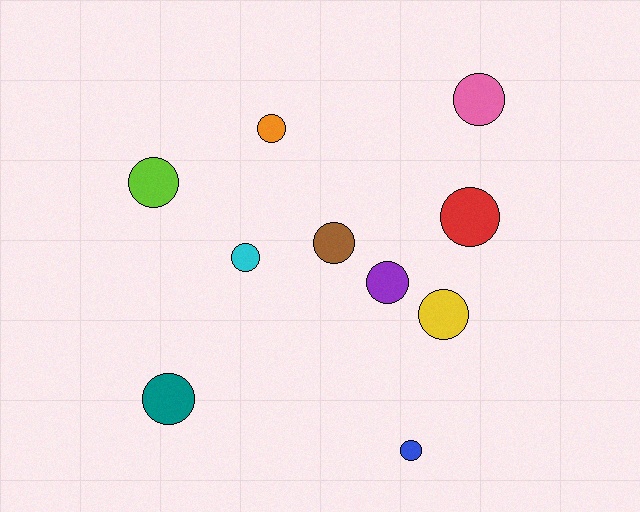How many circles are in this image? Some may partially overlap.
There are 10 circles.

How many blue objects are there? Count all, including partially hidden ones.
There is 1 blue object.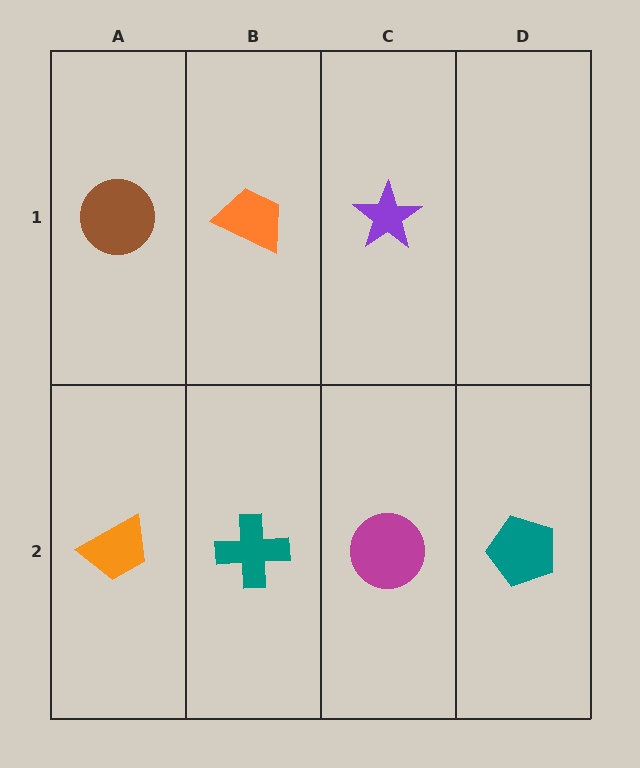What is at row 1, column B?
An orange trapezoid.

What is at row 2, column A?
An orange trapezoid.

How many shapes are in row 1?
3 shapes.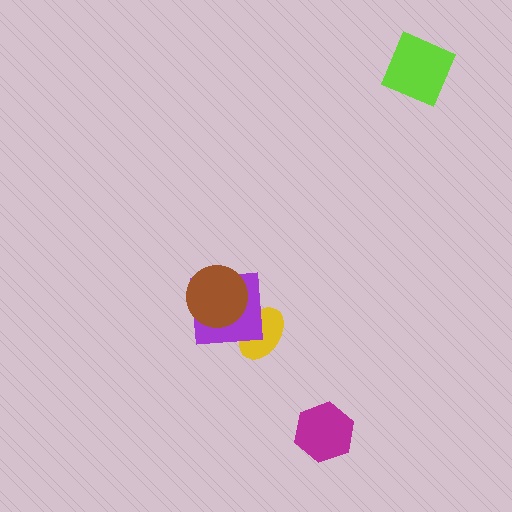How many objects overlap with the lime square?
0 objects overlap with the lime square.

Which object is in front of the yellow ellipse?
The purple square is in front of the yellow ellipse.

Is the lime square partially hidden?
No, no other shape covers it.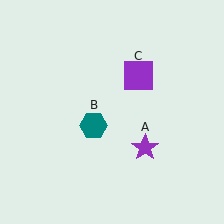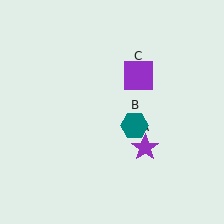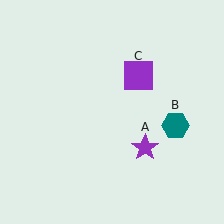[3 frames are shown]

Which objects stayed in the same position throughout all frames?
Purple star (object A) and purple square (object C) remained stationary.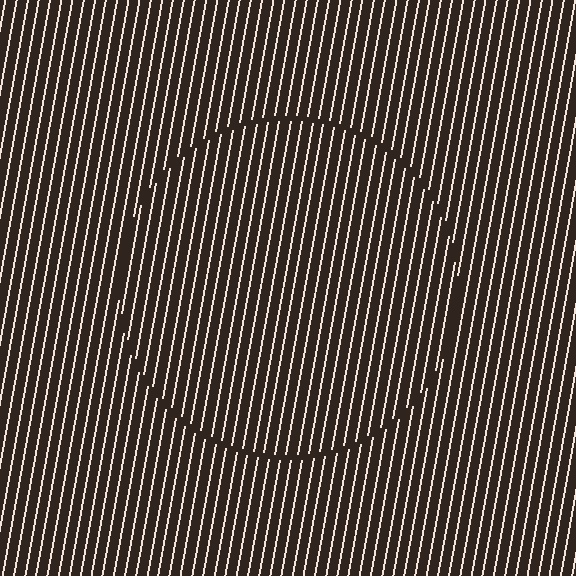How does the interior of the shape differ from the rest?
The interior of the shape contains the same grating, shifted by half a period — the contour is defined by the phase discontinuity where line-ends from the inner and outer gratings abut.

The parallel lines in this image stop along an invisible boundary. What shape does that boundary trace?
An illusory circle. The interior of the shape contains the same grating, shifted by half a period — the contour is defined by the phase discontinuity where line-ends from the inner and outer gratings abut.